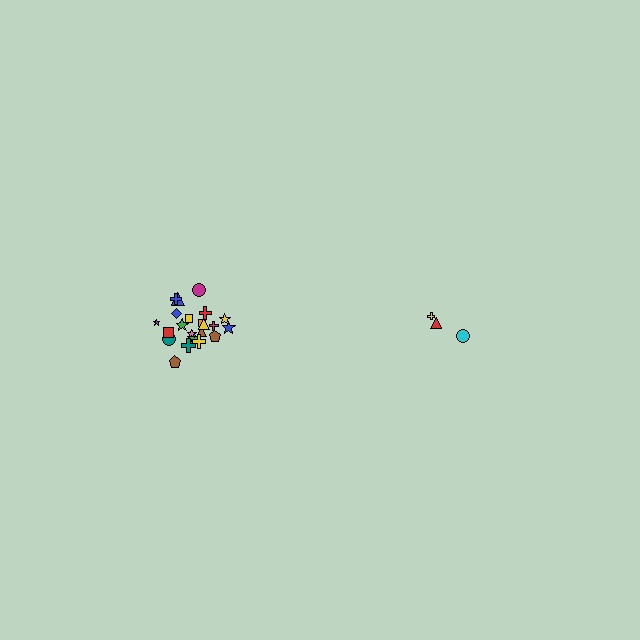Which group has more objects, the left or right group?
The left group.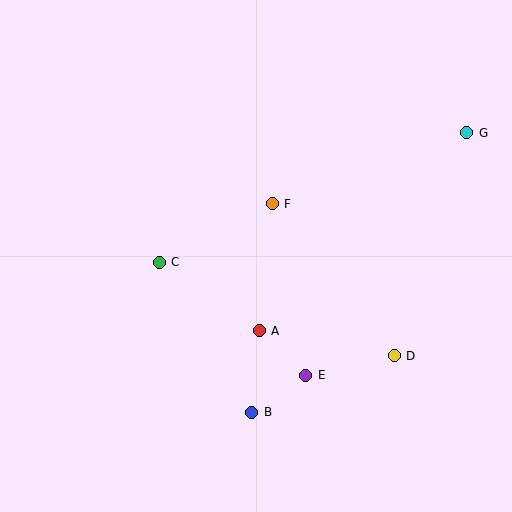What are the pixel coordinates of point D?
Point D is at (394, 356).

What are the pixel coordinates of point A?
Point A is at (259, 331).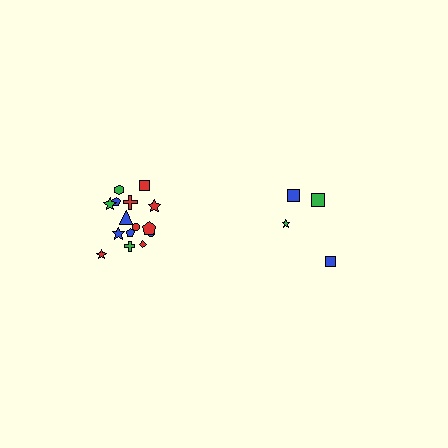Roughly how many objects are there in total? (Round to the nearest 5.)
Roughly 20 objects in total.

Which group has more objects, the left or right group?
The left group.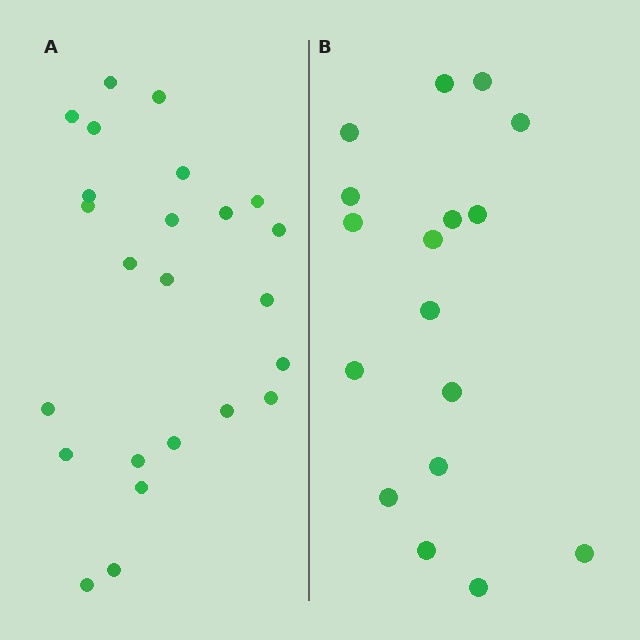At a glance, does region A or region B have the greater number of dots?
Region A (the left region) has more dots.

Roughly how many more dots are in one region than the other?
Region A has roughly 8 or so more dots than region B.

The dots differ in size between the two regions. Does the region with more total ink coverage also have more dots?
No. Region B has more total ink coverage because its dots are larger, but region A actually contains more individual dots. Total area can be misleading — the number of items is what matters here.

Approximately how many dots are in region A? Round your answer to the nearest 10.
About 20 dots. (The exact count is 24, which rounds to 20.)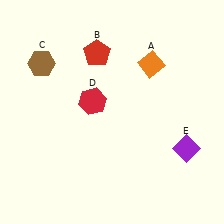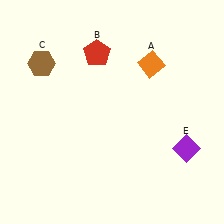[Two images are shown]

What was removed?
The red hexagon (D) was removed in Image 2.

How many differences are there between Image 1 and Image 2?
There is 1 difference between the two images.